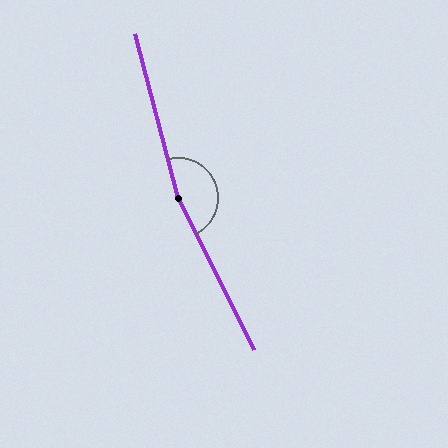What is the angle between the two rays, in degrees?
Approximately 168 degrees.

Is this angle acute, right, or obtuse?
It is obtuse.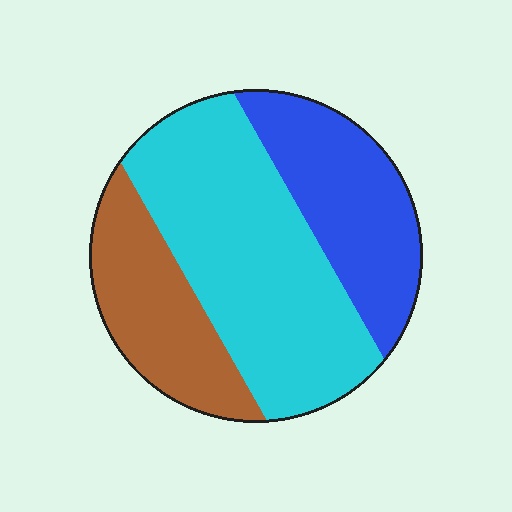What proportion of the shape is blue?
Blue takes up about one quarter (1/4) of the shape.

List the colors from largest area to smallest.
From largest to smallest: cyan, blue, brown.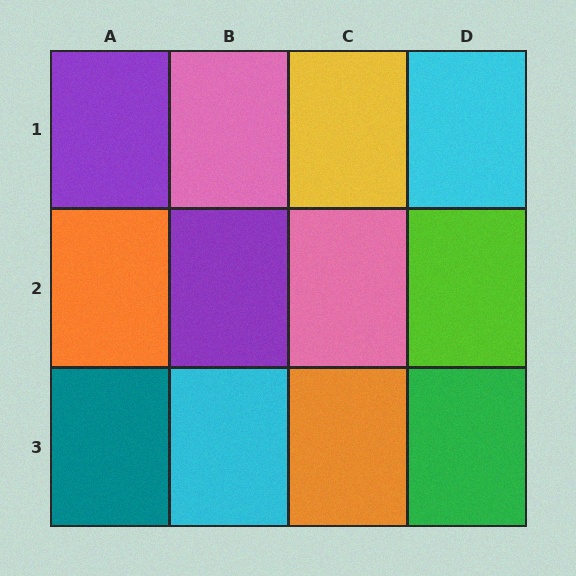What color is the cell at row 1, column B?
Pink.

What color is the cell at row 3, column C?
Orange.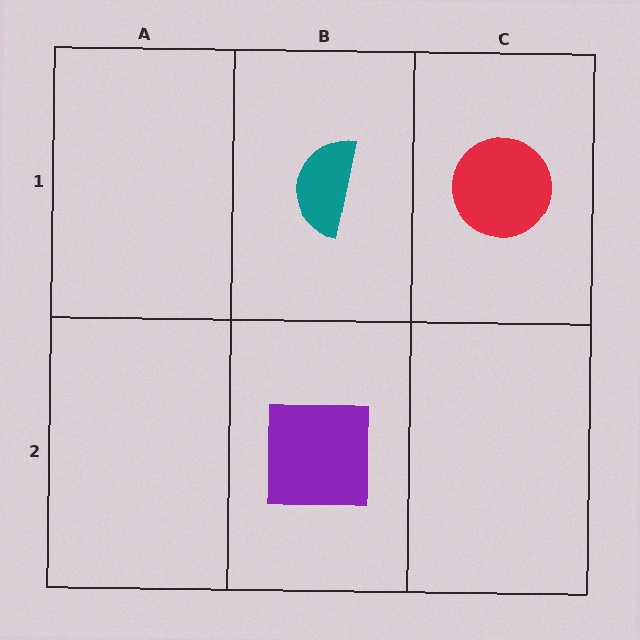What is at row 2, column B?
A purple square.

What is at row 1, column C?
A red circle.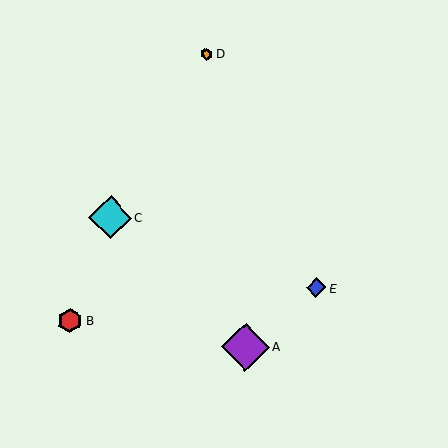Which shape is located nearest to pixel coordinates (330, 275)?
The blue diamond (labeled E) at (316, 288) is nearest to that location.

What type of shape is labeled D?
Shape D is an orange hexagon.